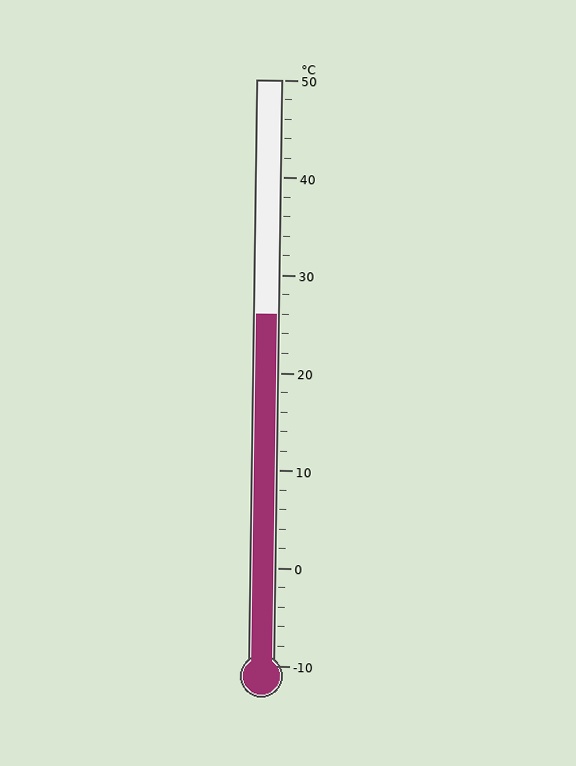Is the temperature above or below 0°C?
The temperature is above 0°C.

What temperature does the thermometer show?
The thermometer shows approximately 26°C.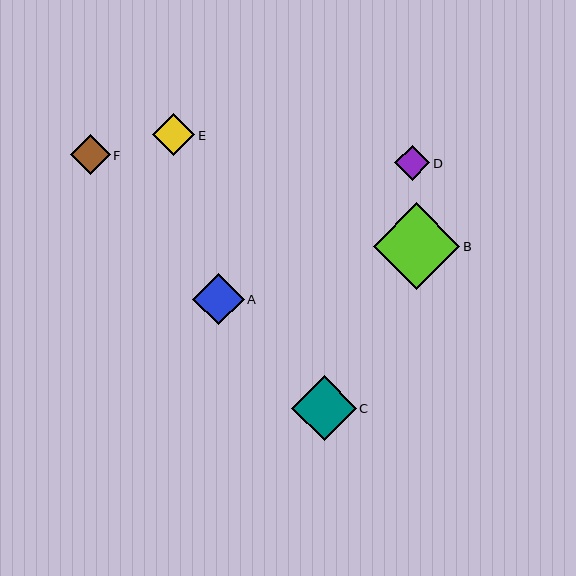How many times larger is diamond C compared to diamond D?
Diamond C is approximately 1.8 times the size of diamond D.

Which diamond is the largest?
Diamond B is the largest with a size of approximately 87 pixels.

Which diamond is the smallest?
Diamond D is the smallest with a size of approximately 35 pixels.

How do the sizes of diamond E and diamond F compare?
Diamond E and diamond F are approximately the same size.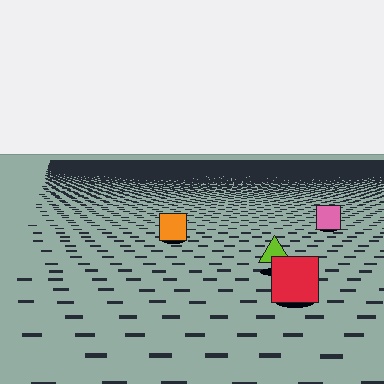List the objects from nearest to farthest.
From nearest to farthest: the red square, the lime triangle, the orange square, the pink square.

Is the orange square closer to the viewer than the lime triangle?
No. The lime triangle is closer — you can tell from the texture gradient: the ground texture is coarser near it.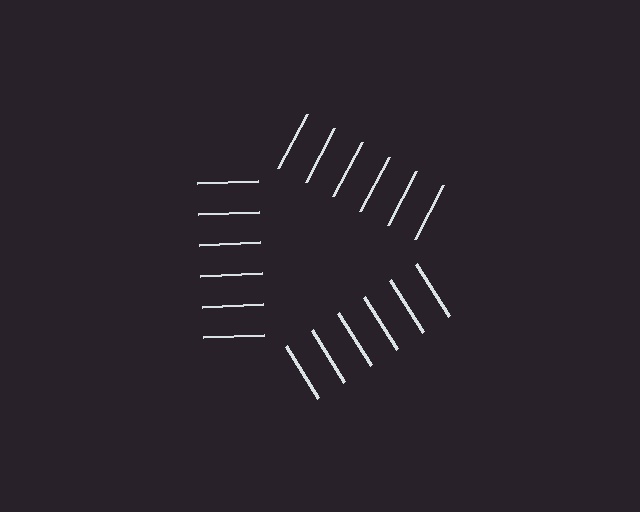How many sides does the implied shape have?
3 sides — the line-ends trace a triangle.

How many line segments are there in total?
18 — 6 along each of the 3 edges.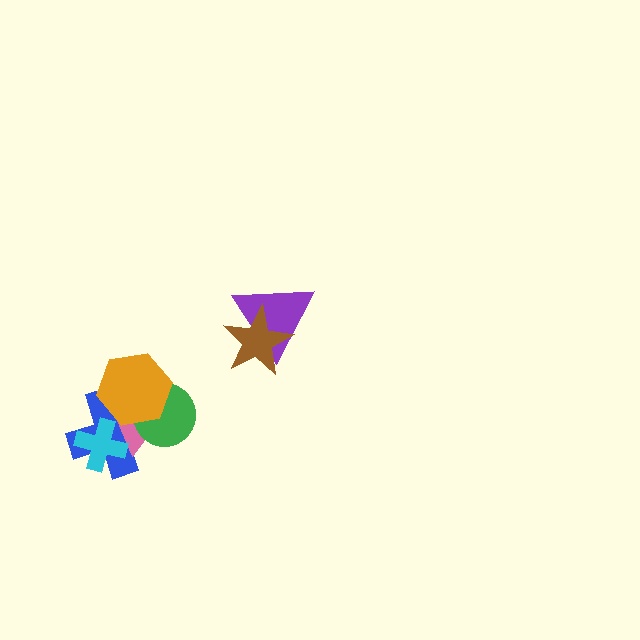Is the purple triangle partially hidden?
Yes, it is partially covered by another shape.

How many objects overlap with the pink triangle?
4 objects overlap with the pink triangle.